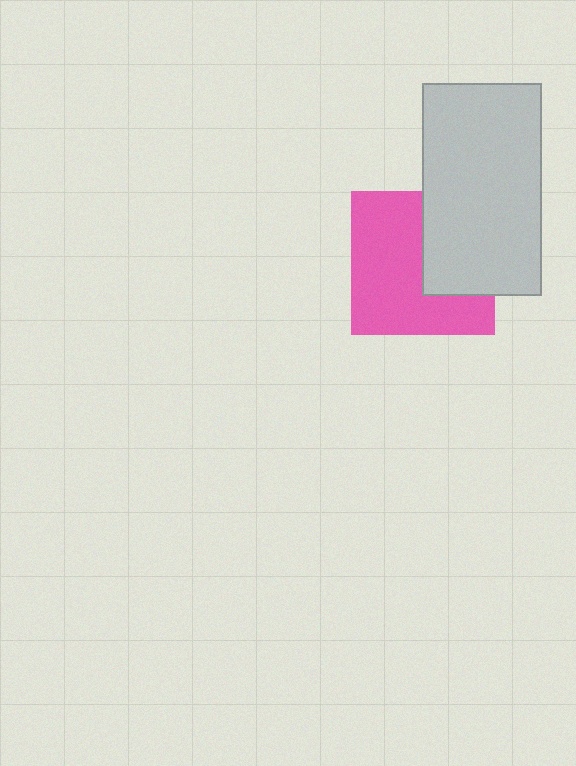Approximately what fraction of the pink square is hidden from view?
Roughly 37% of the pink square is hidden behind the light gray rectangle.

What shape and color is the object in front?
The object in front is a light gray rectangle.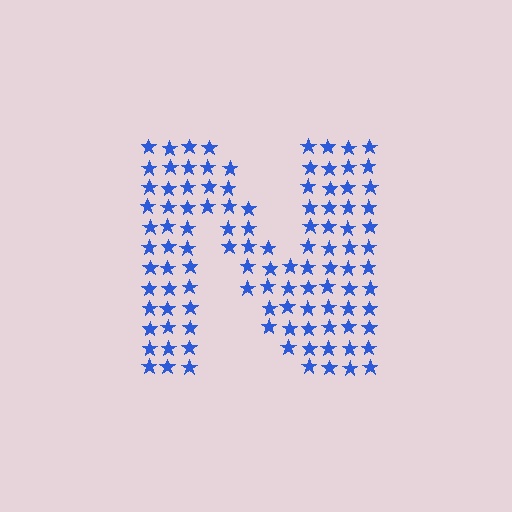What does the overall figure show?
The overall figure shows the letter N.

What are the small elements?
The small elements are stars.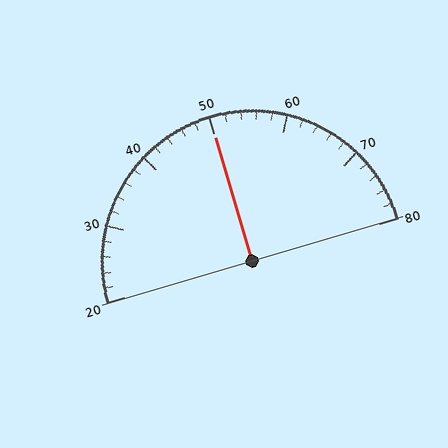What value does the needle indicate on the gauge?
The needle indicates approximately 50.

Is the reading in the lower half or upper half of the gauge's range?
The reading is in the upper half of the range (20 to 80).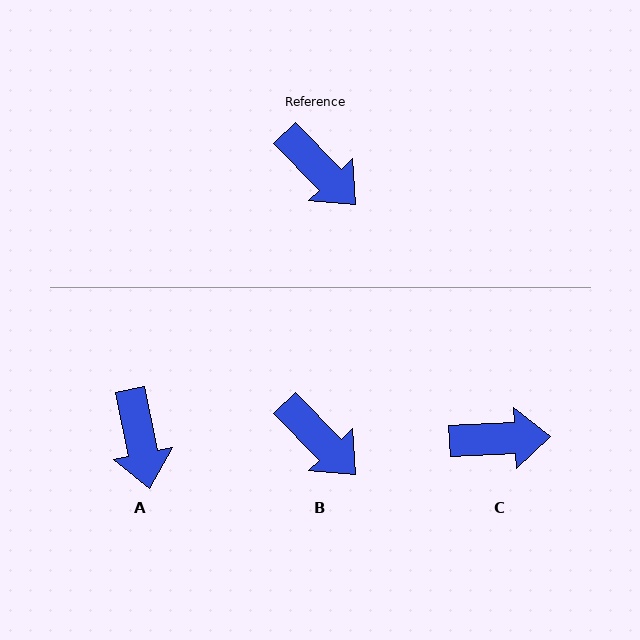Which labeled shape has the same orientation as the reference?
B.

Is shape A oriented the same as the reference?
No, it is off by about 33 degrees.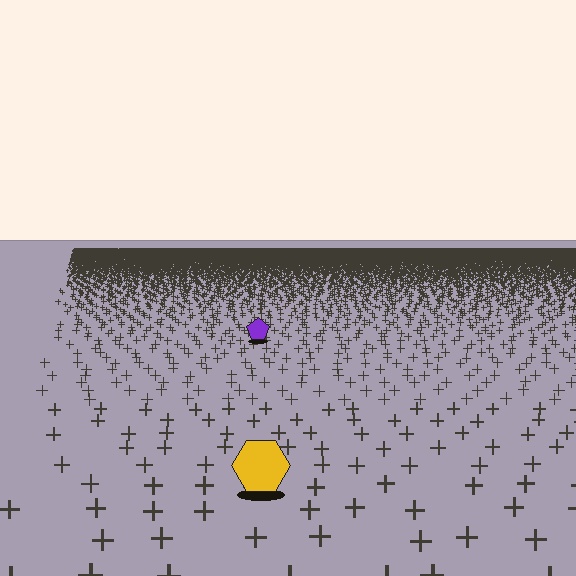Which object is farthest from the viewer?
The purple pentagon is farthest from the viewer. It appears smaller and the ground texture around it is denser.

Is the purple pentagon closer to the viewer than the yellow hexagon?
No. The yellow hexagon is closer — you can tell from the texture gradient: the ground texture is coarser near it.